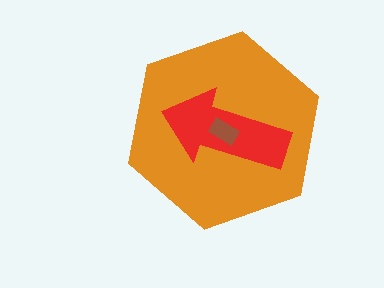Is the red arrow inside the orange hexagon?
Yes.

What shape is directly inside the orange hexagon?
The red arrow.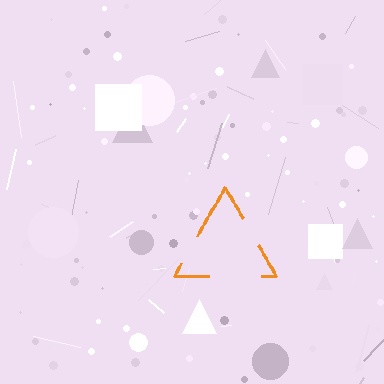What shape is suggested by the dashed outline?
The dashed outline suggests a triangle.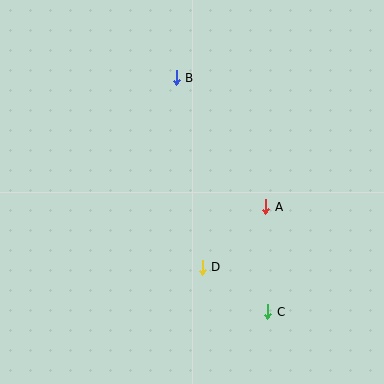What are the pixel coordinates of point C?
Point C is at (268, 312).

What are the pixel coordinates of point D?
Point D is at (202, 267).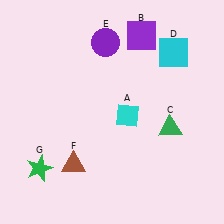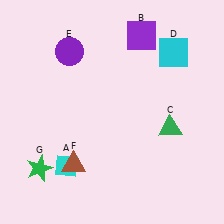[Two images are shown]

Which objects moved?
The objects that moved are: the cyan diamond (A), the purple circle (E).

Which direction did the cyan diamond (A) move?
The cyan diamond (A) moved left.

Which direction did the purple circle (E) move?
The purple circle (E) moved left.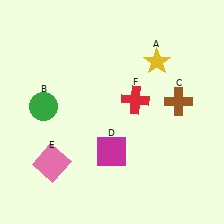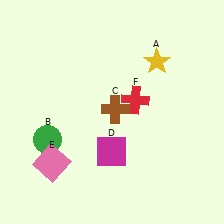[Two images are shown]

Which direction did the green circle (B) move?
The green circle (B) moved down.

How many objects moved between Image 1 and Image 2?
2 objects moved between the two images.